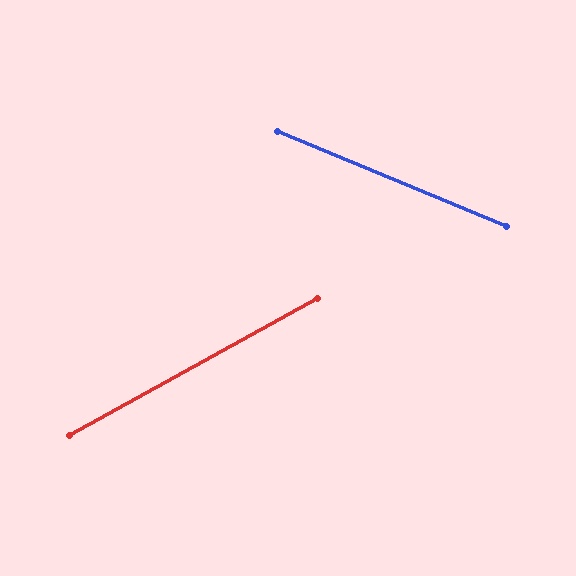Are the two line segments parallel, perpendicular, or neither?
Neither parallel nor perpendicular — they differ by about 52°.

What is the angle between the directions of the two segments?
Approximately 52 degrees.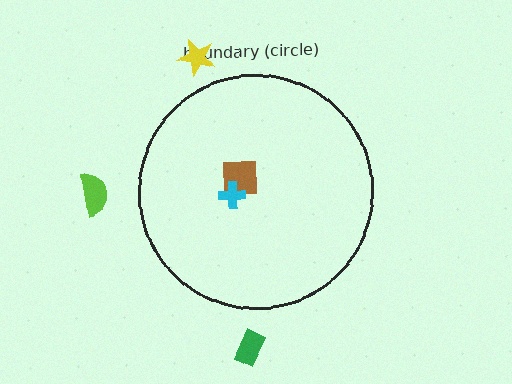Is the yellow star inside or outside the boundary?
Outside.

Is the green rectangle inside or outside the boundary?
Outside.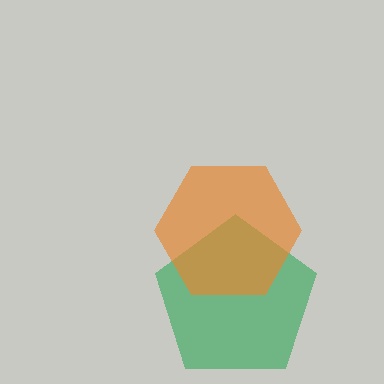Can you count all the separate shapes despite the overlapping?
Yes, there are 2 separate shapes.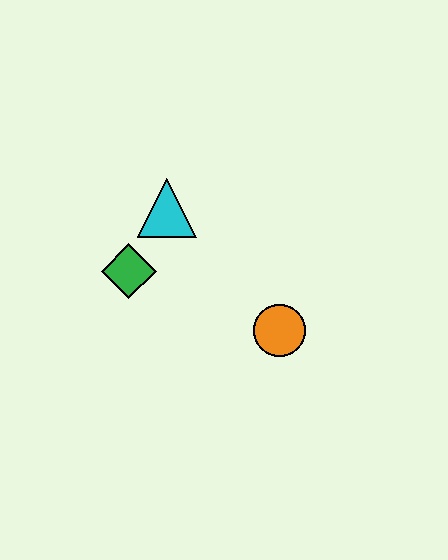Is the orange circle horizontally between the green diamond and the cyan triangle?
No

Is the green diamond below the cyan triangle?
Yes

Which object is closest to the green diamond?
The cyan triangle is closest to the green diamond.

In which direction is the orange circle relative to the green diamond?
The orange circle is to the right of the green diamond.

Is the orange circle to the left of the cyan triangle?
No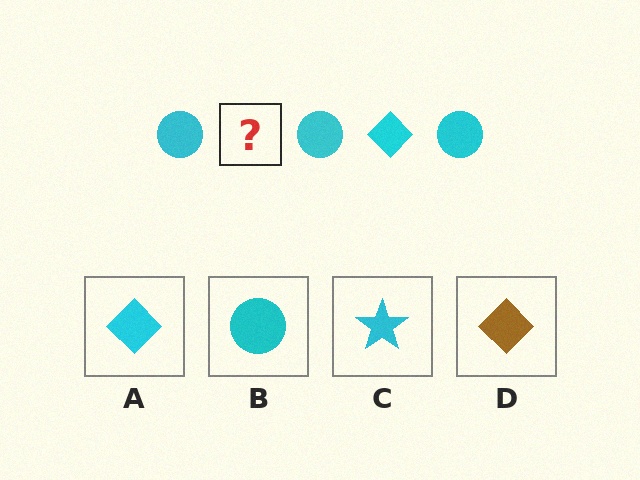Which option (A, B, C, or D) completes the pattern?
A.